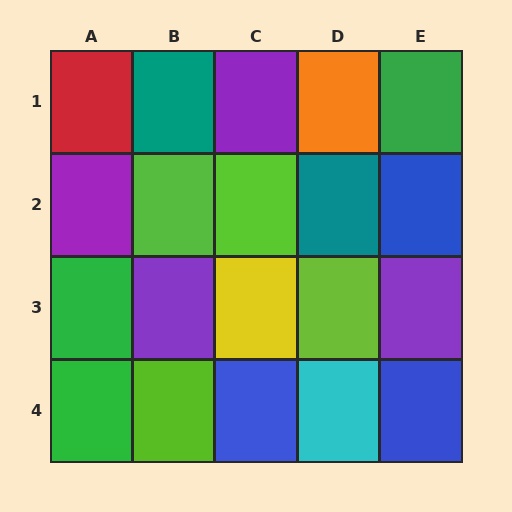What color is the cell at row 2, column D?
Teal.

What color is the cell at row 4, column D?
Cyan.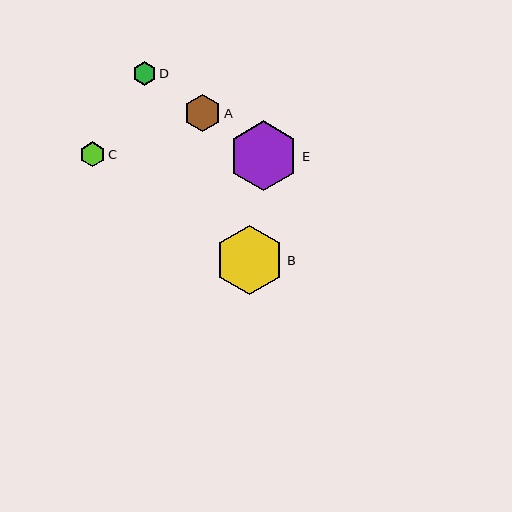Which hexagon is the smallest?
Hexagon D is the smallest with a size of approximately 23 pixels.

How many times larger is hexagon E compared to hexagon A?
Hexagon E is approximately 1.9 times the size of hexagon A.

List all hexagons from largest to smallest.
From largest to smallest: E, B, A, C, D.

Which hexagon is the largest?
Hexagon E is the largest with a size of approximately 70 pixels.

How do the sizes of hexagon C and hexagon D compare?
Hexagon C and hexagon D are approximately the same size.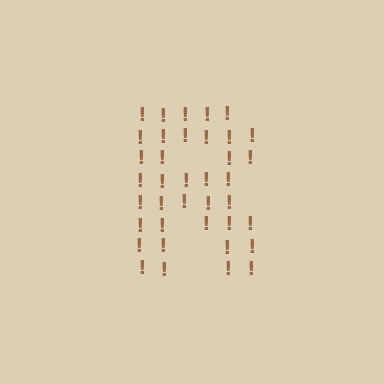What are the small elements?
The small elements are exclamation marks.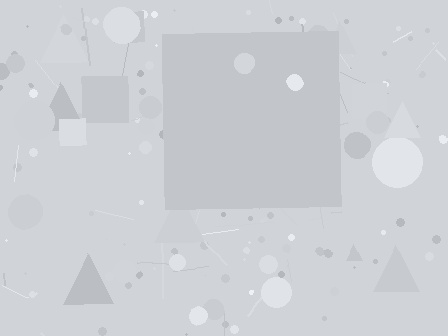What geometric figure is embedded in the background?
A square is embedded in the background.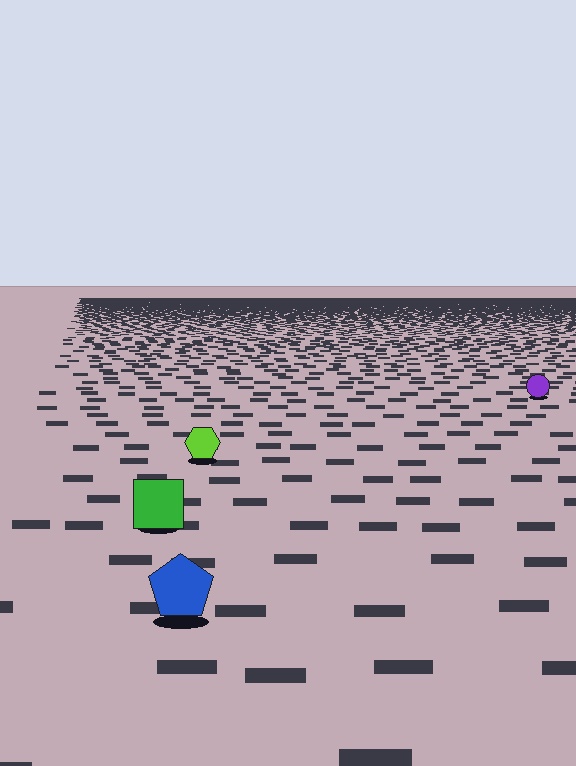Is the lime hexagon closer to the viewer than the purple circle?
Yes. The lime hexagon is closer — you can tell from the texture gradient: the ground texture is coarser near it.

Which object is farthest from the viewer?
The purple circle is farthest from the viewer. It appears smaller and the ground texture around it is denser.